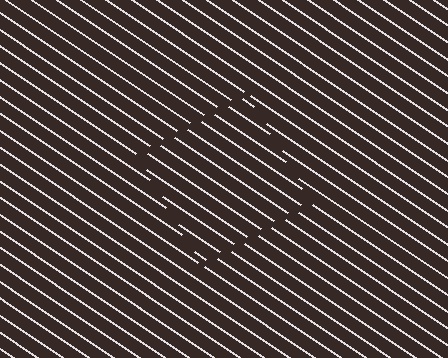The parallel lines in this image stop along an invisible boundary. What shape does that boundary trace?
An illusory square. The interior of the shape contains the same grating, shifted by half a period — the contour is defined by the phase discontinuity where line-ends from the inner and outer gratings abut.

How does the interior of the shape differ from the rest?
The interior of the shape contains the same grating, shifted by half a period — the contour is defined by the phase discontinuity where line-ends from the inner and outer gratings abut.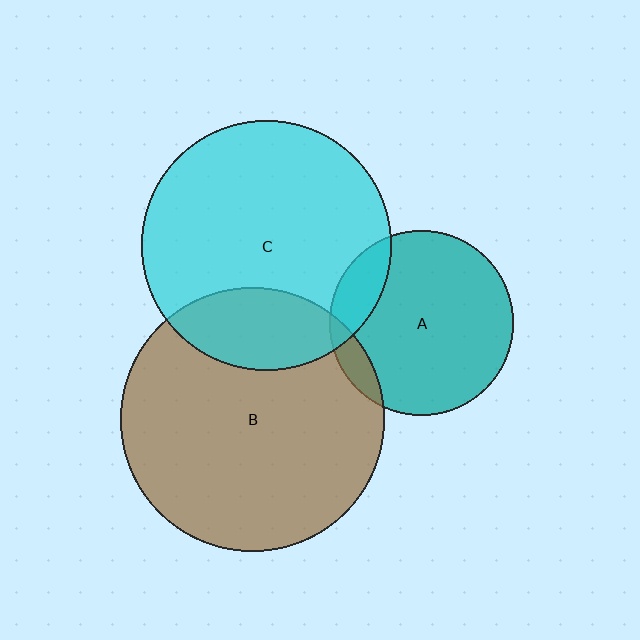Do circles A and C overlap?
Yes.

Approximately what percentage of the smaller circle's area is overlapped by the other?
Approximately 15%.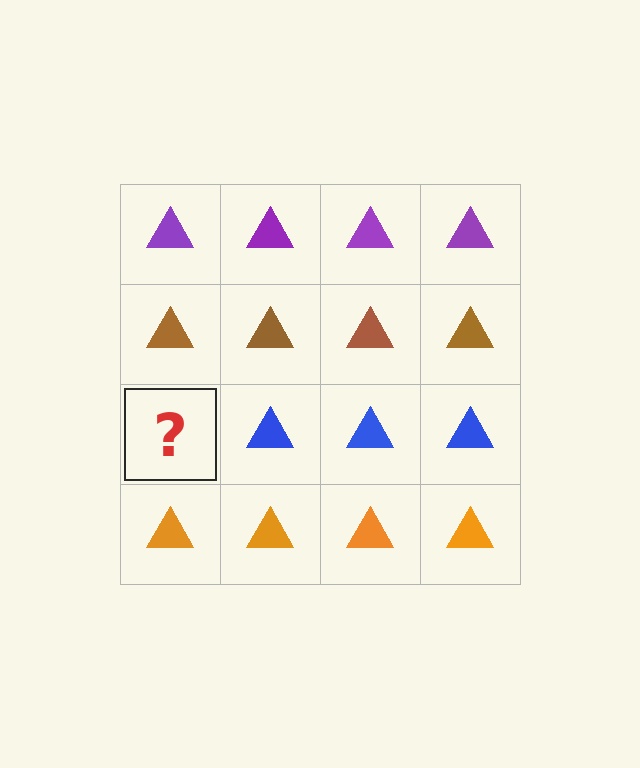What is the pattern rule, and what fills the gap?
The rule is that each row has a consistent color. The gap should be filled with a blue triangle.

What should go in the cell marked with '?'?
The missing cell should contain a blue triangle.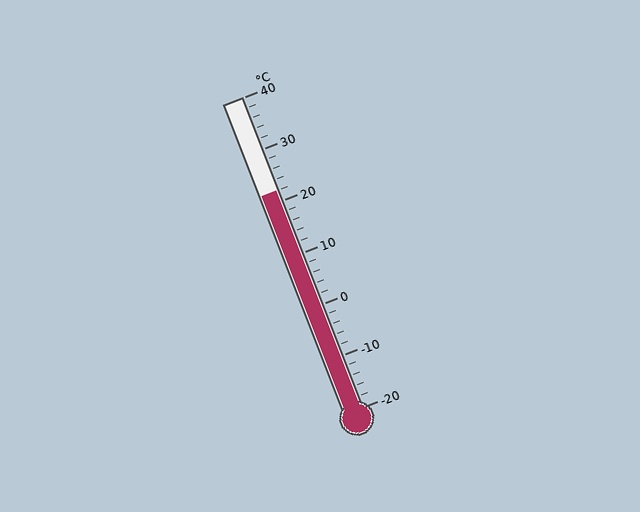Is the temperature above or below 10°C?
The temperature is above 10°C.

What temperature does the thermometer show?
The thermometer shows approximately 22°C.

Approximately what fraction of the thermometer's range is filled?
The thermometer is filled to approximately 70% of its range.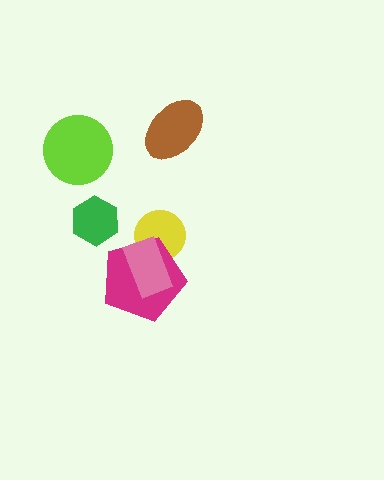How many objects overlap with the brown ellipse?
0 objects overlap with the brown ellipse.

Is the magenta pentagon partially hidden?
Yes, it is partially covered by another shape.